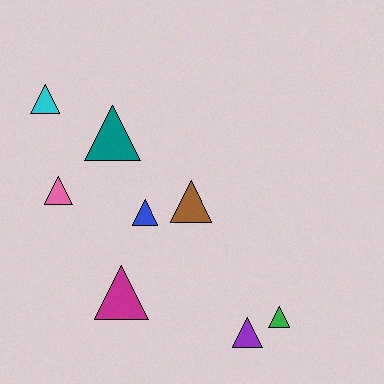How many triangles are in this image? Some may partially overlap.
There are 8 triangles.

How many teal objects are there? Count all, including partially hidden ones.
There is 1 teal object.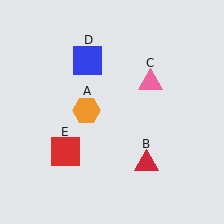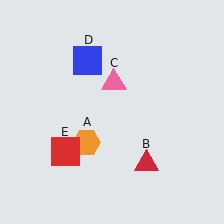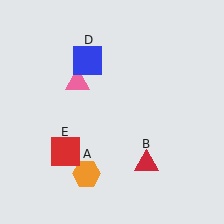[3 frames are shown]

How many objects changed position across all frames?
2 objects changed position: orange hexagon (object A), pink triangle (object C).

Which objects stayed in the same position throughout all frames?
Red triangle (object B) and blue square (object D) and red square (object E) remained stationary.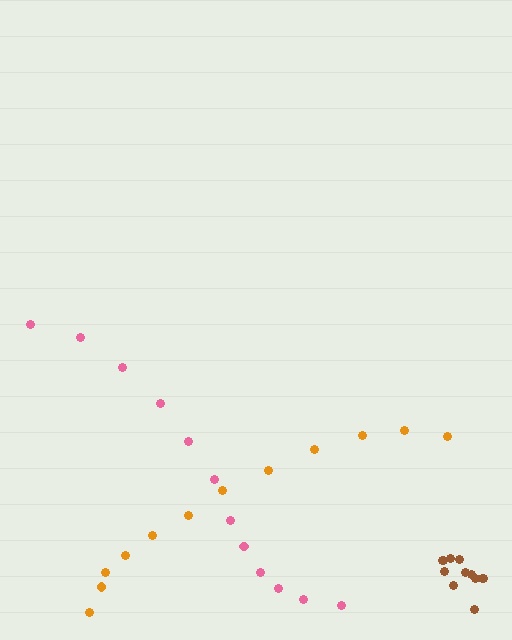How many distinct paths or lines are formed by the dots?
There are 3 distinct paths.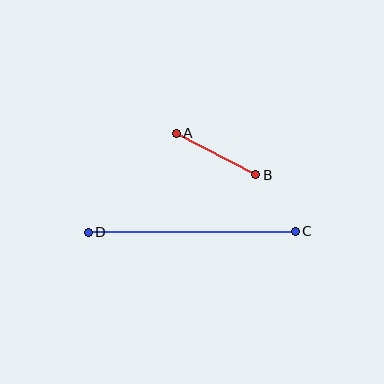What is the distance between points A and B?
The distance is approximately 90 pixels.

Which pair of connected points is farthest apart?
Points C and D are farthest apart.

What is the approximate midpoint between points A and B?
The midpoint is at approximately (216, 154) pixels.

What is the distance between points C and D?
The distance is approximately 207 pixels.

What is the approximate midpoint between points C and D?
The midpoint is at approximately (192, 232) pixels.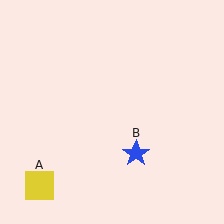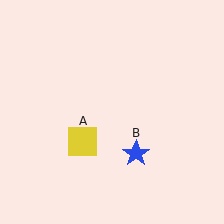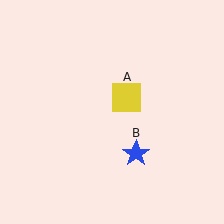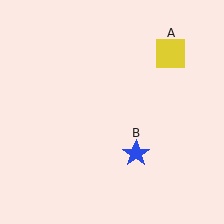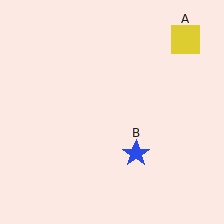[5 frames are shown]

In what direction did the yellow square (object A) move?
The yellow square (object A) moved up and to the right.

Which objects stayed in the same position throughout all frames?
Blue star (object B) remained stationary.